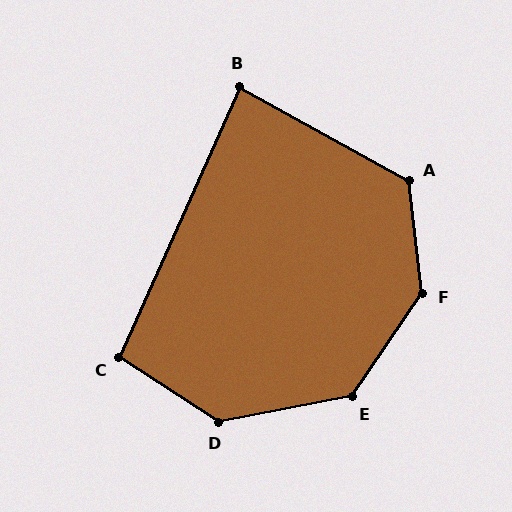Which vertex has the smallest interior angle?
B, at approximately 85 degrees.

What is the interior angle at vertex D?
Approximately 136 degrees (obtuse).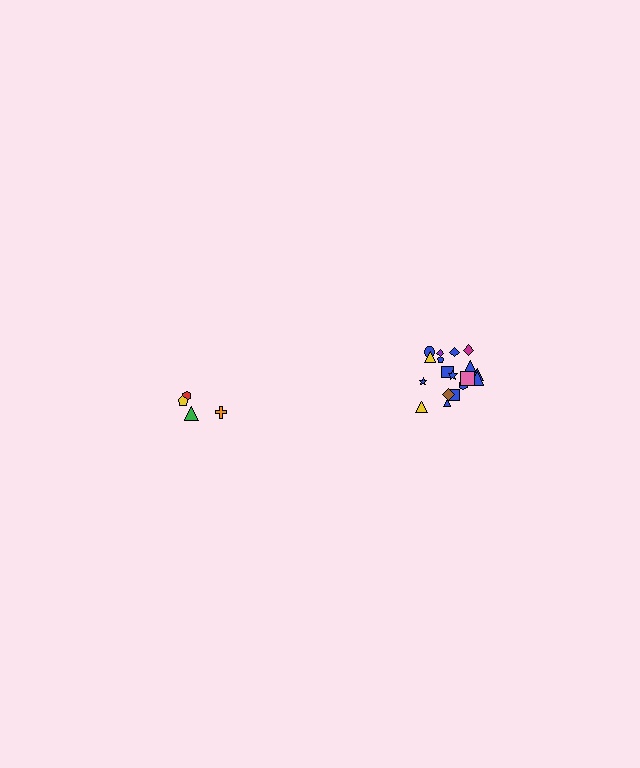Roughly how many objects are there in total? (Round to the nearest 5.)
Roughly 20 objects in total.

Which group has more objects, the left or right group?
The right group.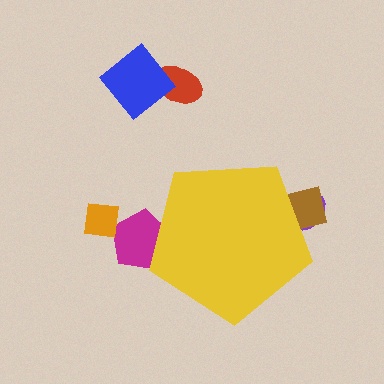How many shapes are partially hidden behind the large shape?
3 shapes are partially hidden.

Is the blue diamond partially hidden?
No, the blue diamond is fully visible.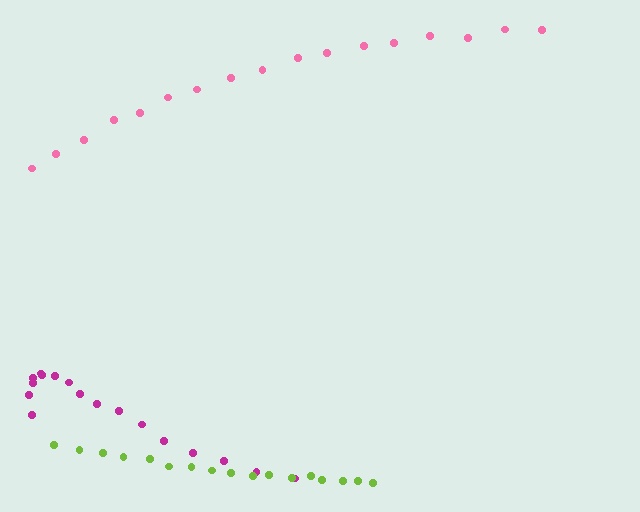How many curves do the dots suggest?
There are 3 distinct paths.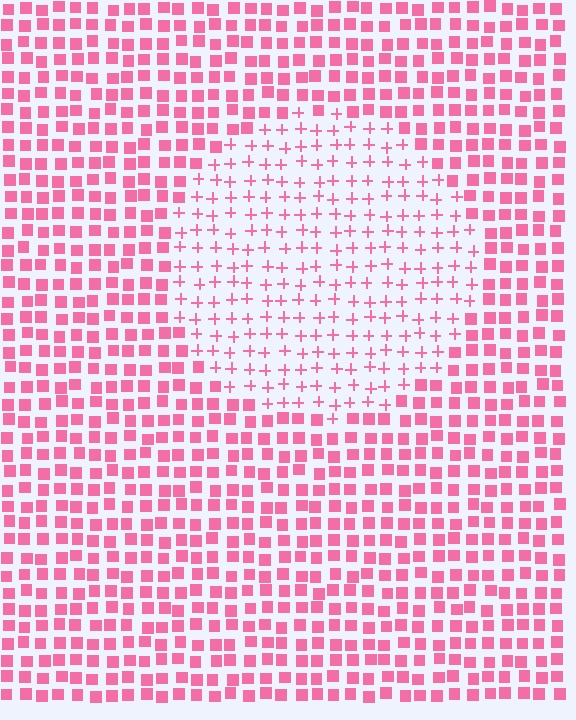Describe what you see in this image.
The image is filled with small pink elements arranged in a uniform grid. A circle-shaped region contains plus signs, while the surrounding area contains squares. The boundary is defined purely by the change in element shape.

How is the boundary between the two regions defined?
The boundary is defined by a change in element shape: plus signs inside vs. squares outside. All elements share the same color and spacing.